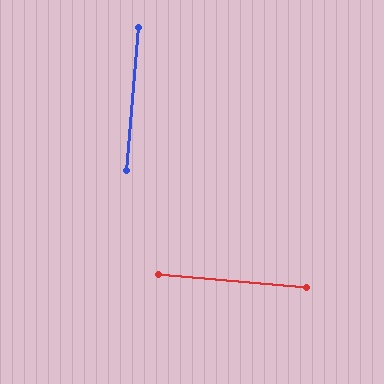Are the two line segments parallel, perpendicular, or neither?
Perpendicular — they meet at approximately 89°.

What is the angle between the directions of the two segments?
Approximately 89 degrees.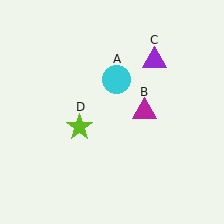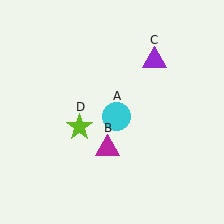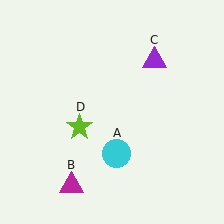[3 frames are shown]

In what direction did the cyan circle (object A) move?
The cyan circle (object A) moved down.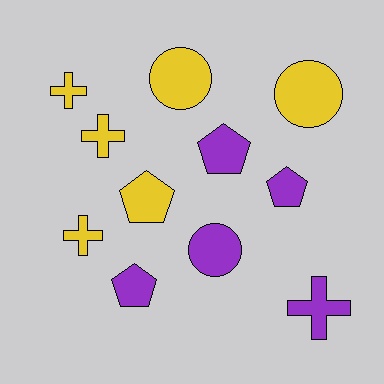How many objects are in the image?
There are 11 objects.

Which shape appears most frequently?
Pentagon, with 4 objects.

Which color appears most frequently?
Yellow, with 6 objects.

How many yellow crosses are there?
There are 3 yellow crosses.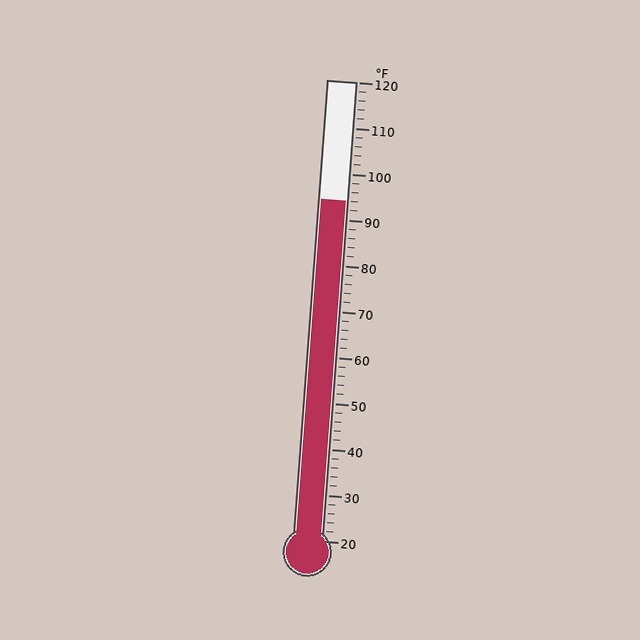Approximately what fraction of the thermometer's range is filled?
The thermometer is filled to approximately 75% of its range.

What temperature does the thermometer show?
The thermometer shows approximately 94°F.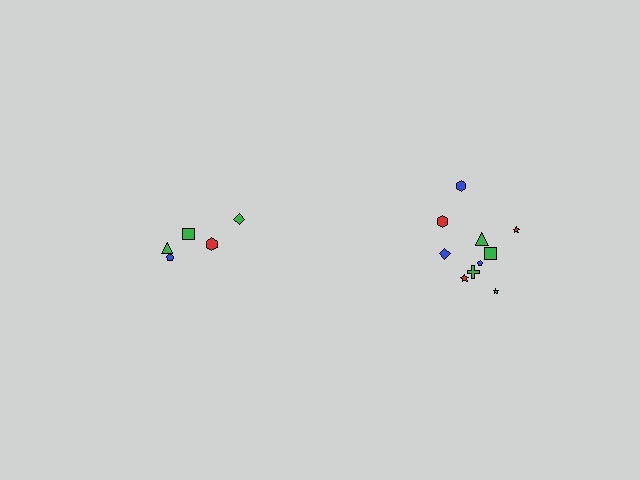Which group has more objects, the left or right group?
The right group.